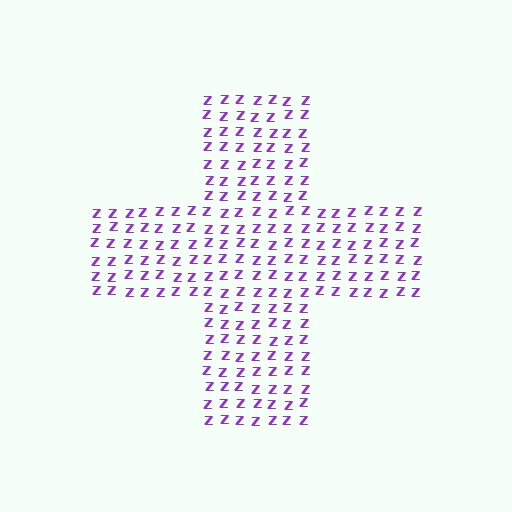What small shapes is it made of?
It is made of small letter Z's.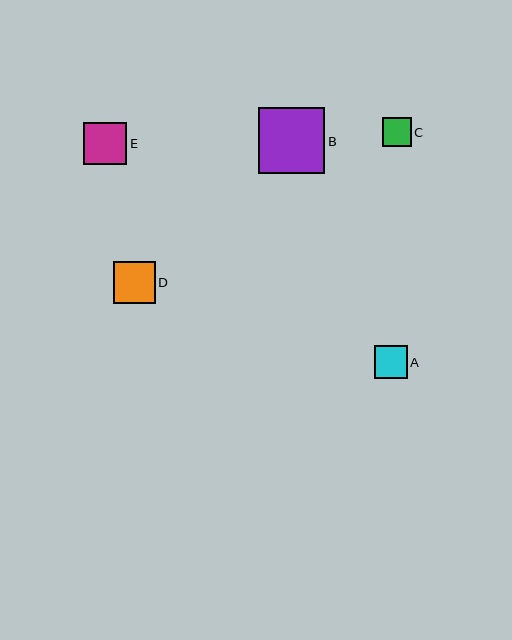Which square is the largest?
Square B is the largest with a size of approximately 66 pixels.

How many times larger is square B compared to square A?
Square B is approximately 2.0 times the size of square A.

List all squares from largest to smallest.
From largest to smallest: B, E, D, A, C.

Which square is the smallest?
Square C is the smallest with a size of approximately 29 pixels.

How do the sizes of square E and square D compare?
Square E and square D are approximately the same size.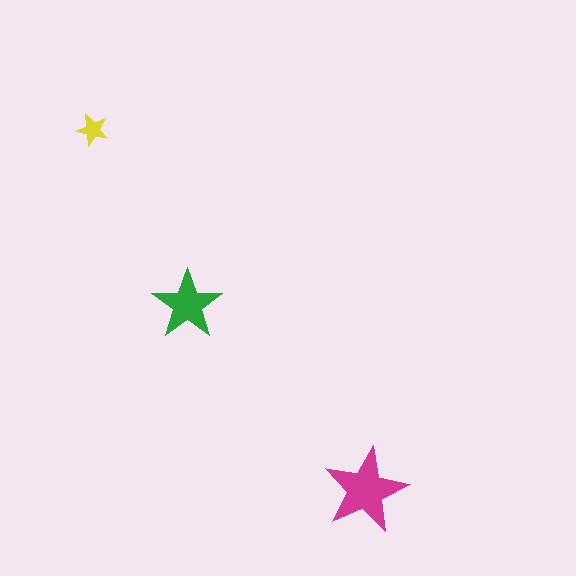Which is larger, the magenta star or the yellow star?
The magenta one.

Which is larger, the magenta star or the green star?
The magenta one.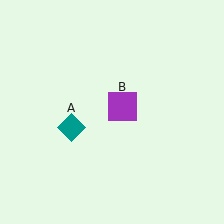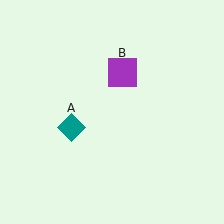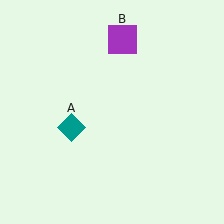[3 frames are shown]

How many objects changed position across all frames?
1 object changed position: purple square (object B).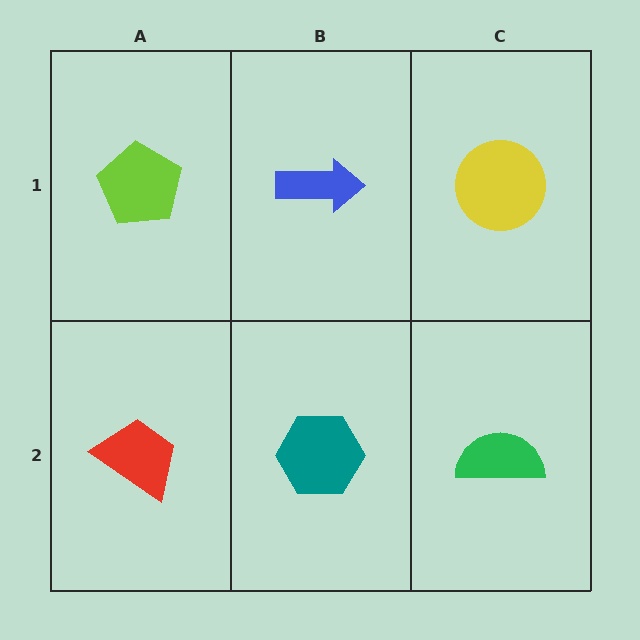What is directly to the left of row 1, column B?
A lime pentagon.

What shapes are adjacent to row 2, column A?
A lime pentagon (row 1, column A), a teal hexagon (row 2, column B).